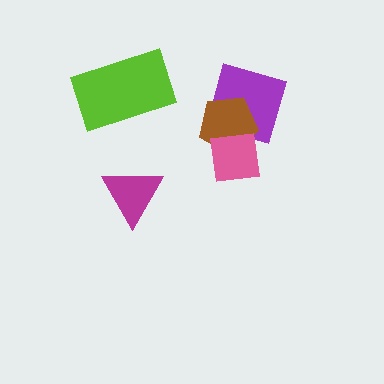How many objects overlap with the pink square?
2 objects overlap with the pink square.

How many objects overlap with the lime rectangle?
0 objects overlap with the lime rectangle.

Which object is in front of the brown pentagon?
The pink square is in front of the brown pentagon.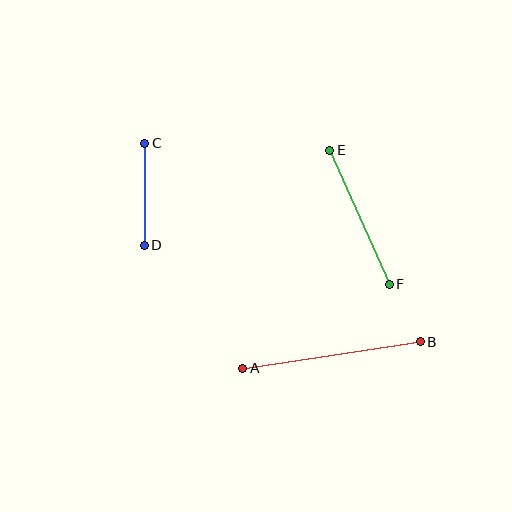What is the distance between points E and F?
The distance is approximately 146 pixels.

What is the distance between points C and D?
The distance is approximately 102 pixels.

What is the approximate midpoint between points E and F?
The midpoint is at approximately (359, 217) pixels.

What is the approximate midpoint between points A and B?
The midpoint is at approximately (331, 355) pixels.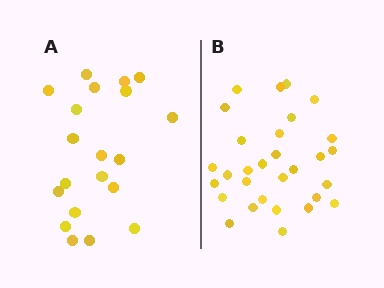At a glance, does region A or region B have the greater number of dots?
Region B (the right region) has more dots.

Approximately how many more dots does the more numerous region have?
Region B has roughly 10 or so more dots than region A.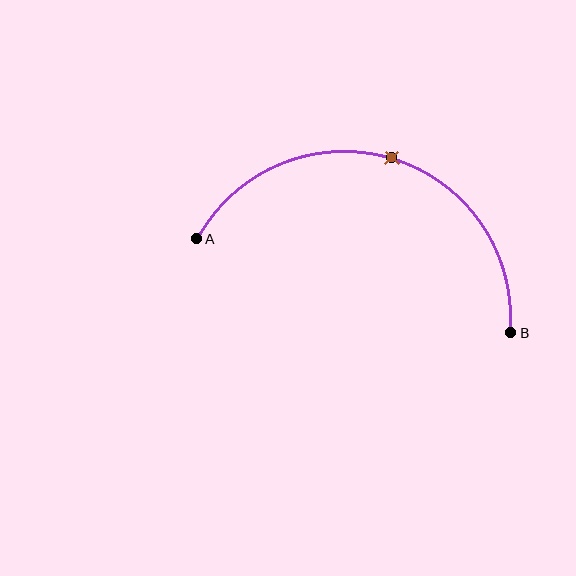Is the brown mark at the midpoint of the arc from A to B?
Yes. The brown mark lies on the arc at equal arc-length from both A and B — it is the arc midpoint.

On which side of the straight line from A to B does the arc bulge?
The arc bulges above the straight line connecting A and B.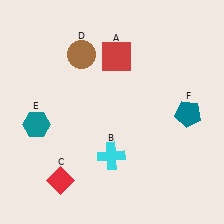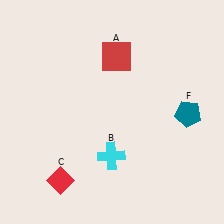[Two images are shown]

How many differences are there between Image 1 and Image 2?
There are 2 differences between the two images.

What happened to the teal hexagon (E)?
The teal hexagon (E) was removed in Image 2. It was in the bottom-left area of Image 1.